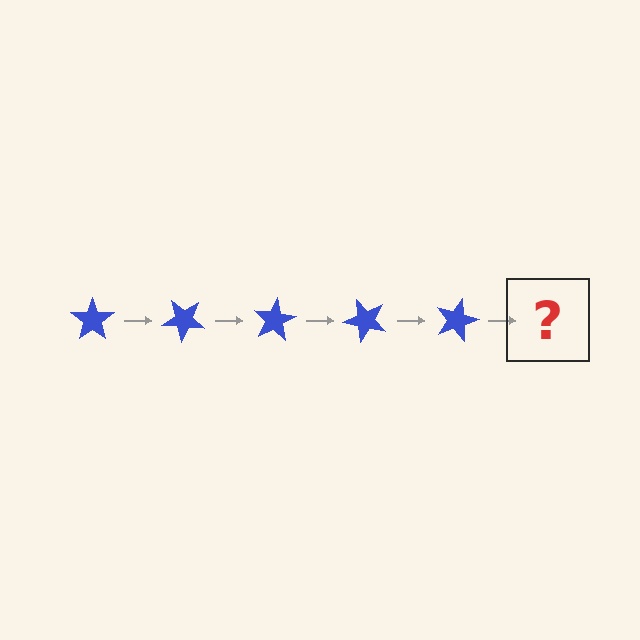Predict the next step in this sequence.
The next step is a blue star rotated 200 degrees.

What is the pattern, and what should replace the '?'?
The pattern is that the star rotates 40 degrees each step. The '?' should be a blue star rotated 200 degrees.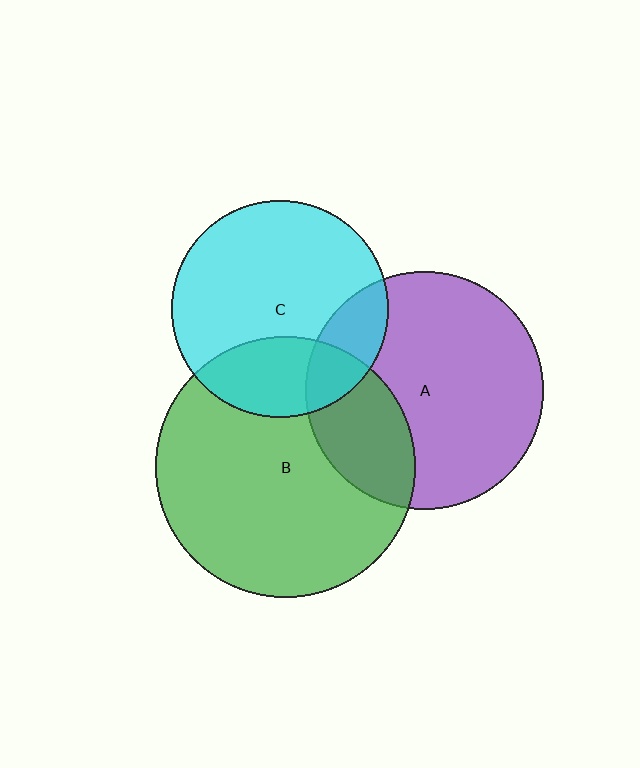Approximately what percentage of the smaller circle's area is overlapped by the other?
Approximately 20%.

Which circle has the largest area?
Circle B (green).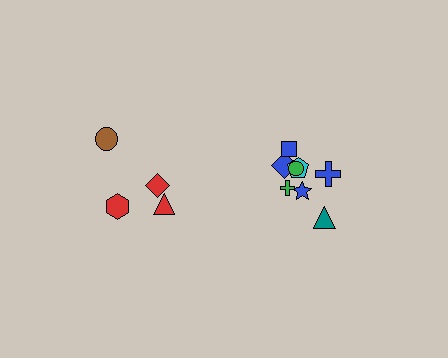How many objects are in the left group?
There are 4 objects.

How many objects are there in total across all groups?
There are 12 objects.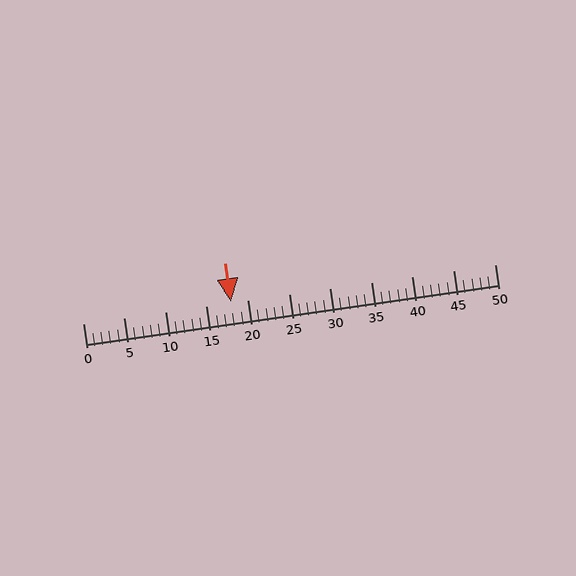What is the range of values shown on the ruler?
The ruler shows values from 0 to 50.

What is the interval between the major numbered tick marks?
The major tick marks are spaced 5 units apart.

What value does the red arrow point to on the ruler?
The red arrow points to approximately 18.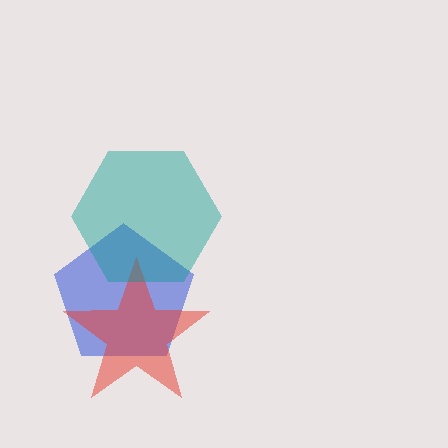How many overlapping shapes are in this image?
There are 3 overlapping shapes in the image.